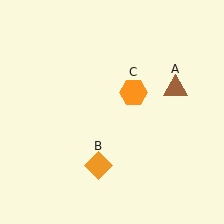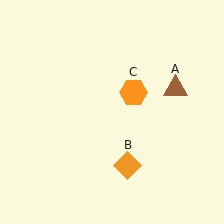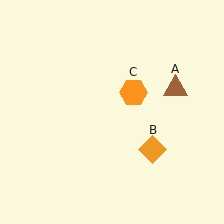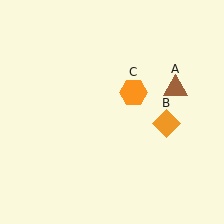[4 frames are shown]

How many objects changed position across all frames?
1 object changed position: orange diamond (object B).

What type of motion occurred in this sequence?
The orange diamond (object B) rotated counterclockwise around the center of the scene.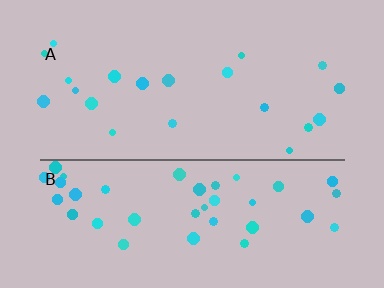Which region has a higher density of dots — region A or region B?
B (the bottom).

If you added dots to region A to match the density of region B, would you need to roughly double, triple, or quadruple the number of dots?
Approximately double.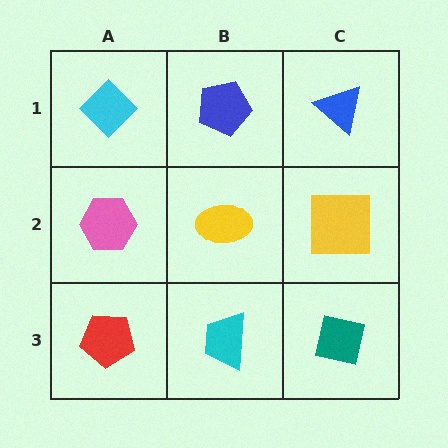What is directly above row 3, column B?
A yellow ellipse.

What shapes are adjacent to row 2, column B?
A blue pentagon (row 1, column B), a cyan trapezoid (row 3, column B), a pink hexagon (row 2, column A), a yellow square (row 2, column C).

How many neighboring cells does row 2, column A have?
3.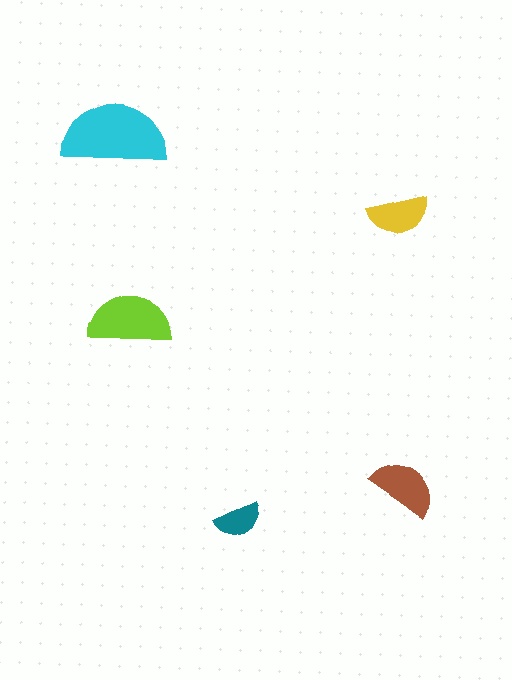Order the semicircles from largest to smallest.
the cyan one, the lime one, the brown one, the yellow one, the teal one.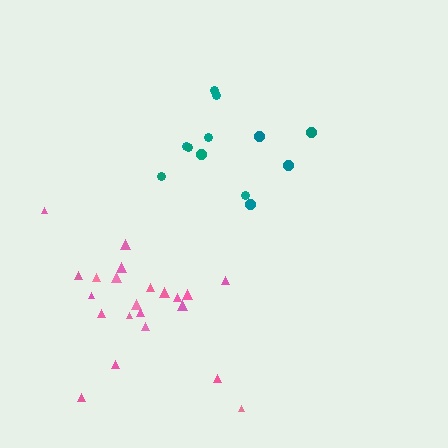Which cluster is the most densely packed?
Teal.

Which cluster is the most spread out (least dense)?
Pink.